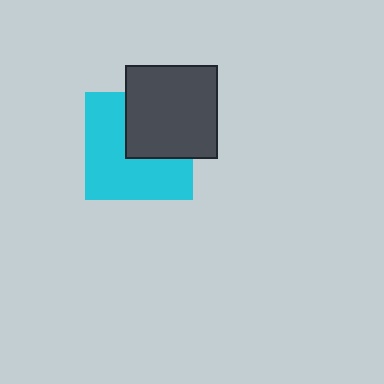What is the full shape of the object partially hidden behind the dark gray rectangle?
The partially hidden object is a cyan square.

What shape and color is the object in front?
The object in front is a dark gray rectangle.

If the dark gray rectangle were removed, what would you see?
You would see the complete cyan square.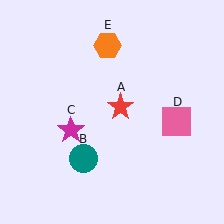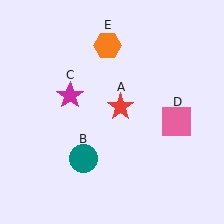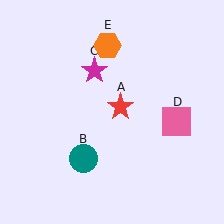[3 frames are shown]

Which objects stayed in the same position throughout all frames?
Red star (object A) and teal circle (object B) and pink square (object D) and orange hexagon (object E) remained stationary.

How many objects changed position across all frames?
1 object changed position: magenta star (object C).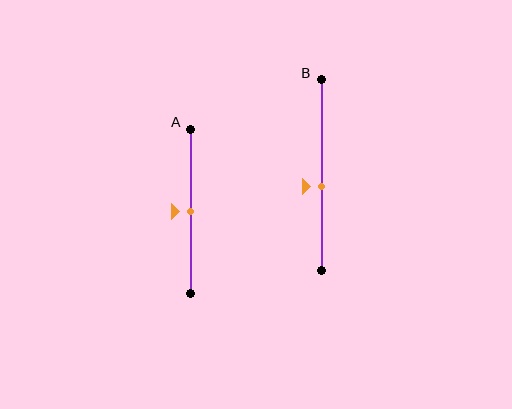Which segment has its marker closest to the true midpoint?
Segment A has its marker closest to the true midpoint.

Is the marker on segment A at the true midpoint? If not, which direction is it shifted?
Yes, the marker on segment A is at the true midpoint.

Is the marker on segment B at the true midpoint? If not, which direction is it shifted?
No, the marker on segment B is shifted downward by about 6% of the segment length.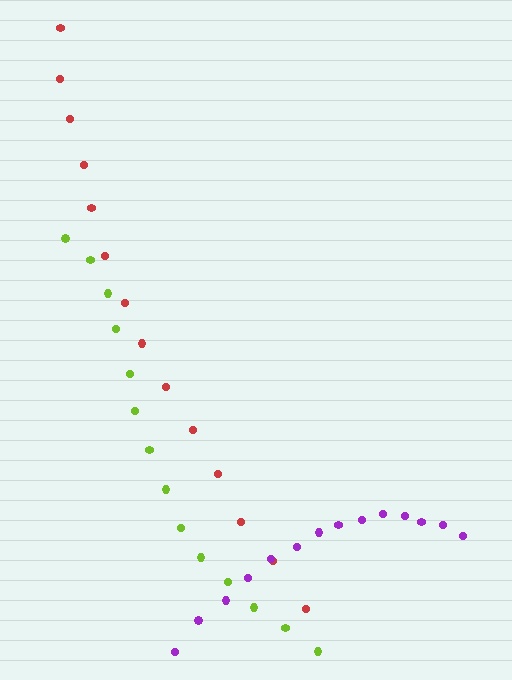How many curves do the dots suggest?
There are 3 distinct paths.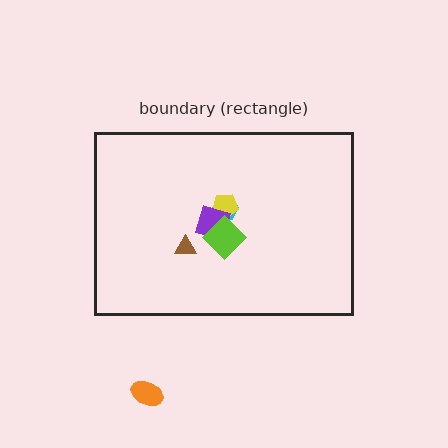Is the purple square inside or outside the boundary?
Inside.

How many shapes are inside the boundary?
5 inside, 1 outside.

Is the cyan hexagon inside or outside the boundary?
Inside.